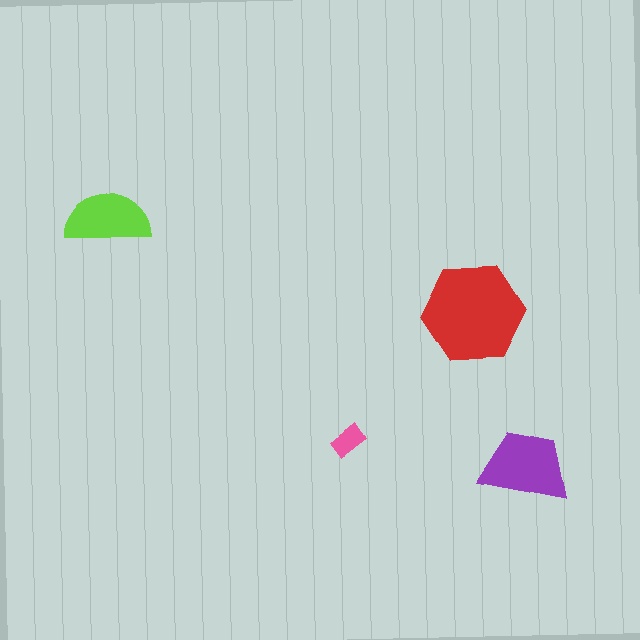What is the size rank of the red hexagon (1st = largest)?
1st.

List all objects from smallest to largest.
The pink rectangle, the lime semicircle, the purple trapezoid, the red hexagon.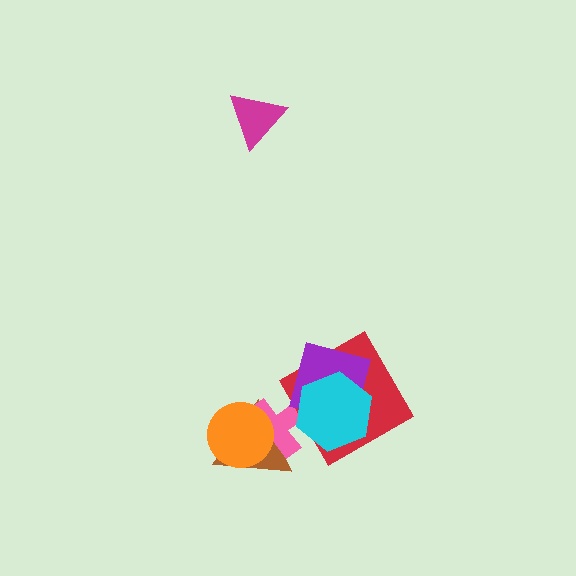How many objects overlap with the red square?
2 objects overlap with the red square.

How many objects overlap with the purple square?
2 objects overlap with the purple square.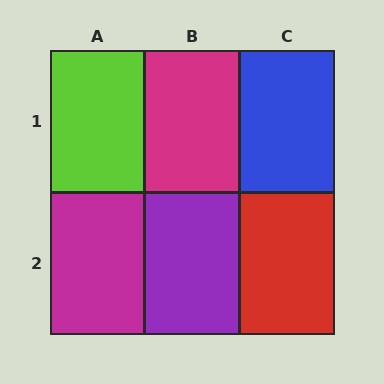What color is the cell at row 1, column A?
Lime.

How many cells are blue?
1 cell is blue.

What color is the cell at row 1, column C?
Blue.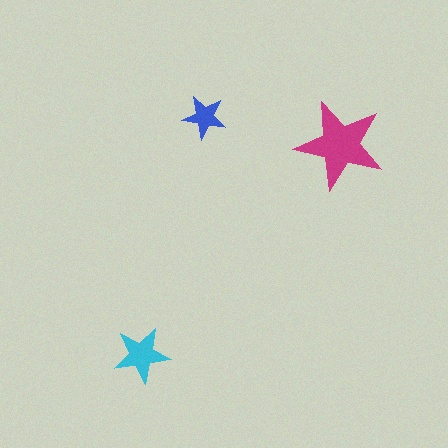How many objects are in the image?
There are 3 objects in the image.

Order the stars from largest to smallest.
the magenta one, the cyan one, the blue one.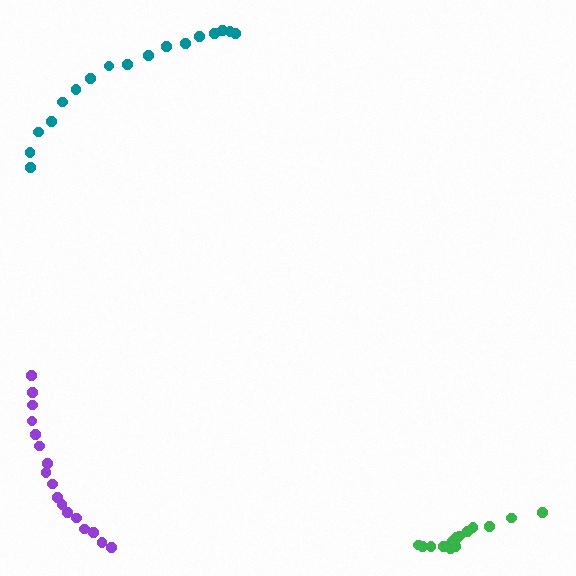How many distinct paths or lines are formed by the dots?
There are 3 distinct paths.